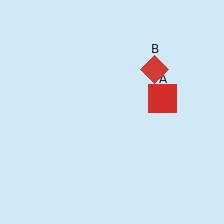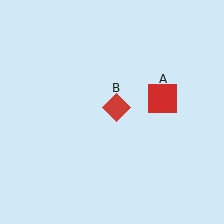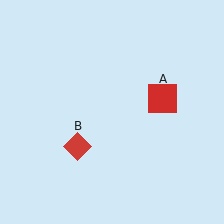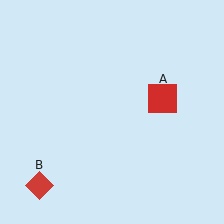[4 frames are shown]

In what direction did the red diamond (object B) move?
The red diamond (object B) moved down and to the left.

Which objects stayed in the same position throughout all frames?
Red square (object A) remained stationary.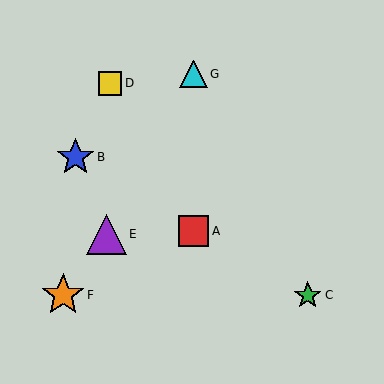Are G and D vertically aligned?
No, G is at x≈193 and D is at x≈110.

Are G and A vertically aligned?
Yes, both are at x≈193.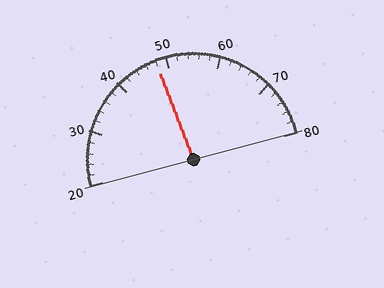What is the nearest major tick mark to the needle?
The nearest major tick mark is 50.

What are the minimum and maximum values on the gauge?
The gauge ranges from 20 to 80.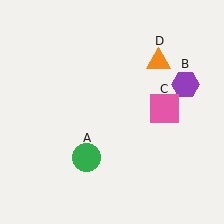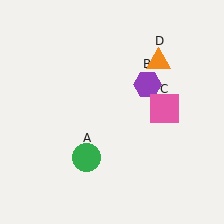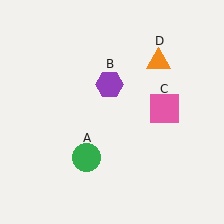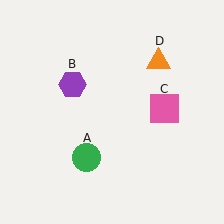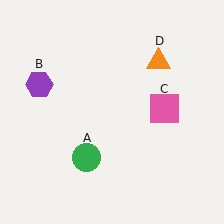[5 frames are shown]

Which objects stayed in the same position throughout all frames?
Green circle (object A) and pink square (object C) and orange triangle (object D) remained stationary.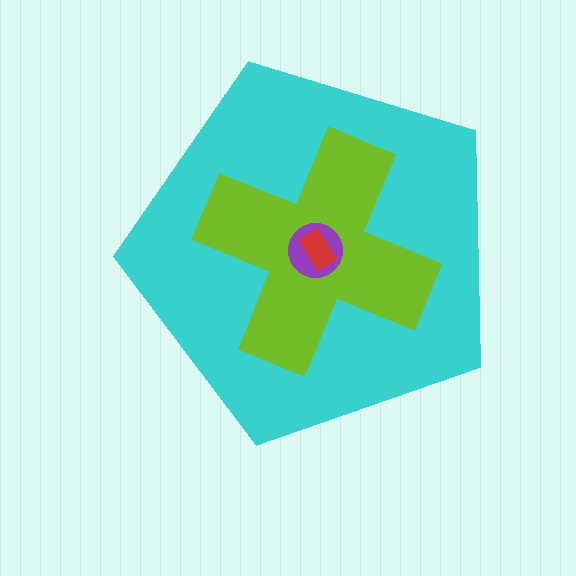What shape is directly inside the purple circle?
The red rectangle.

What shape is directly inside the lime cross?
The purple circle.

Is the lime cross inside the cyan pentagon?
Yes.